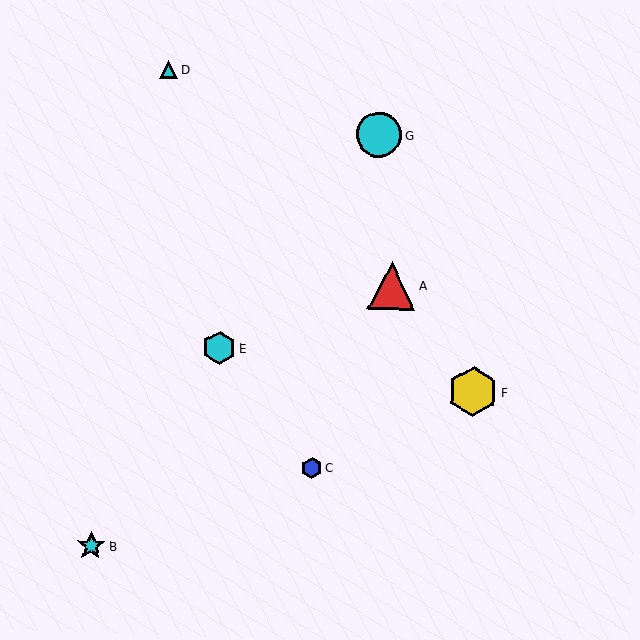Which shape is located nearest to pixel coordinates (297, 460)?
The blue hexagon (labeled C) at (312, 468) is nearest to that location.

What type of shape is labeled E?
Shape E is a cyan hexagon.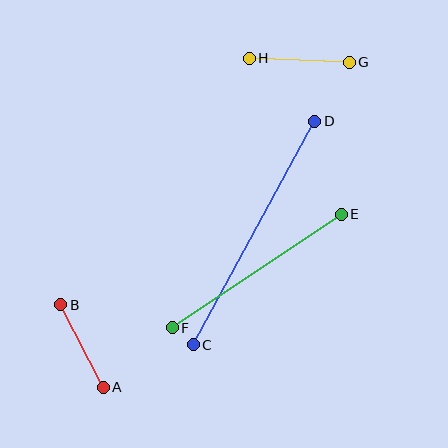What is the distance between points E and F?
The distance is approximately 204 pixels.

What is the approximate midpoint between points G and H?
The midpoint is at approximately (299, 60) pixels.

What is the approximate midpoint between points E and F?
The midpoint is at approximately (257, 271) pixels.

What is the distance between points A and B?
The distance is approximately 93 pixels.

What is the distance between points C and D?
The distance is approximately 254 pixels.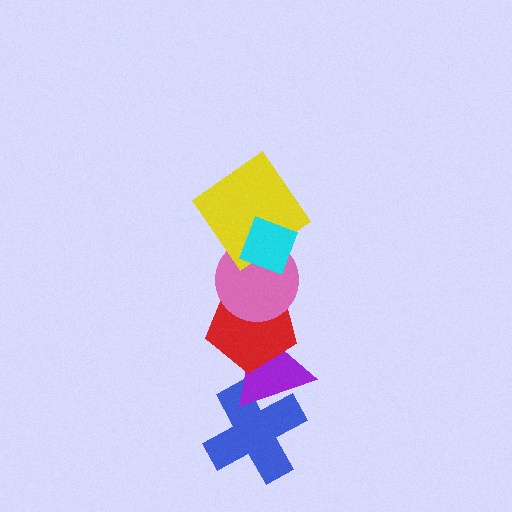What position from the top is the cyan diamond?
The cyan diamond is 1st from the top.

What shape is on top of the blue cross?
The purple triangle is on top of the blue cross.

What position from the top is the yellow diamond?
The yellow diamond is 2nd from the top.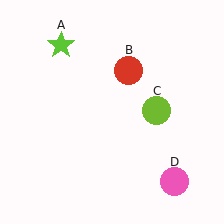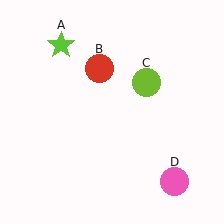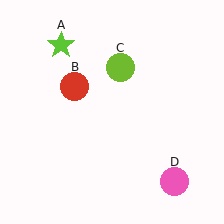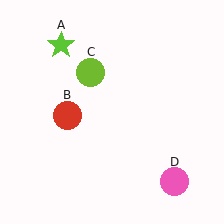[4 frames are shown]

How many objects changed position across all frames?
2 objects changed position: red circle (object B), lime circle (object C).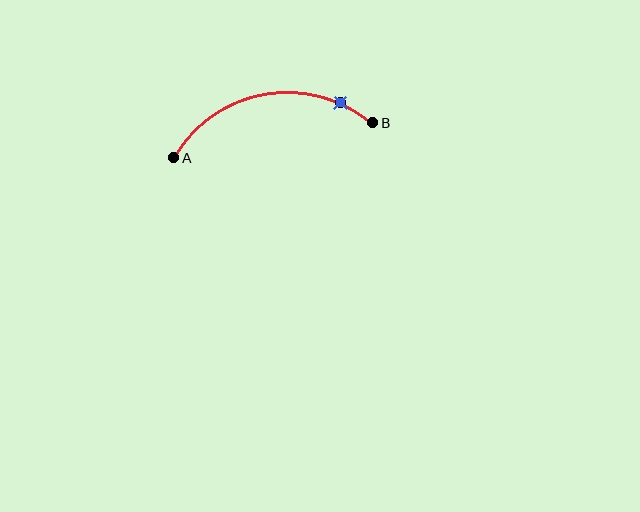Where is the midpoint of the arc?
The arc midpoint is the point on the curve farthest from the straight line joining A and B. It sits above that line.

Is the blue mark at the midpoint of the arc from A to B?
No. The blue mark lies on the arc but is closer to endpoint B. The arc midpoint would be at the point on the curve equidistant along the arc from both A and B.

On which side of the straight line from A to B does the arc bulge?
The arc bulges above the straight line connecting A and B.